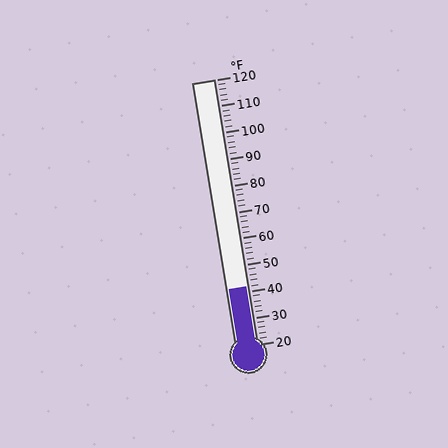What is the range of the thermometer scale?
The thermometer scale ranges from 20°F to 120°F.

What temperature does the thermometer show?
The thermometer shows approximately 42°F.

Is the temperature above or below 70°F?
The temperature is below 70°F.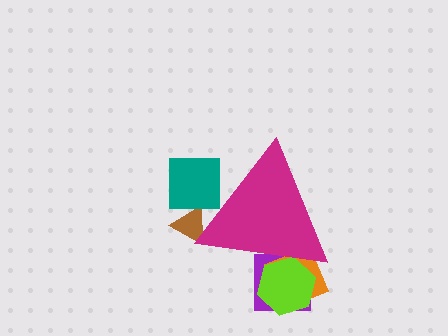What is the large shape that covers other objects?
A magenta triangle.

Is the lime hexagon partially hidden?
Yes, the lime hexagon is partially hidden behind the magenta triangle.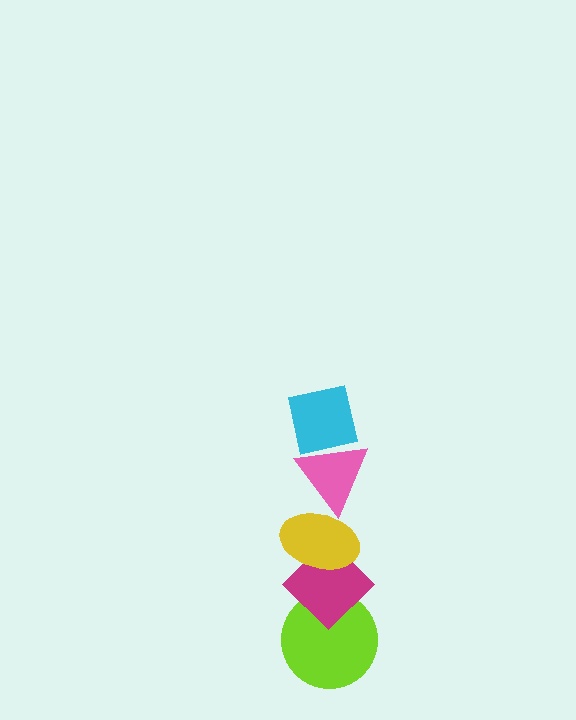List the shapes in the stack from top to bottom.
From top to bottom: the cyan square, the pink triangle, the yellow ellipse, the magenta diamond, the lime circle.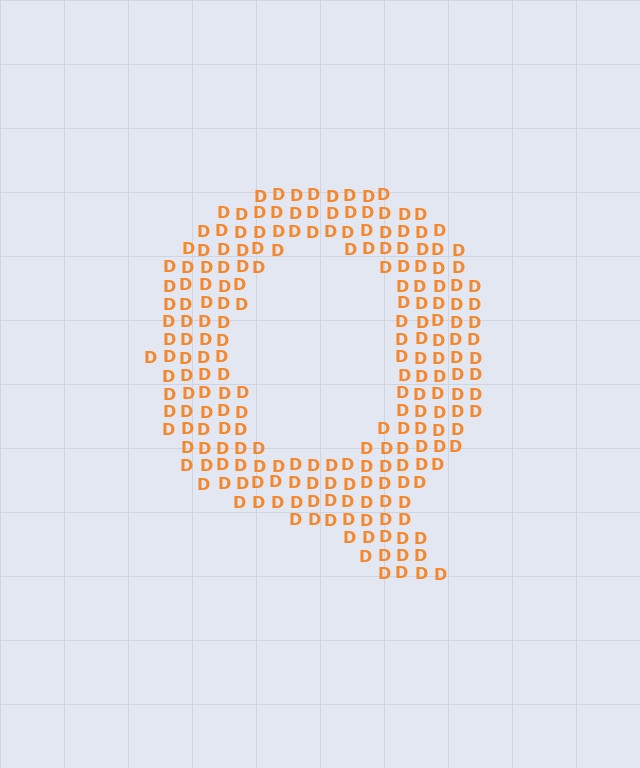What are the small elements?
The small elements are letter D's.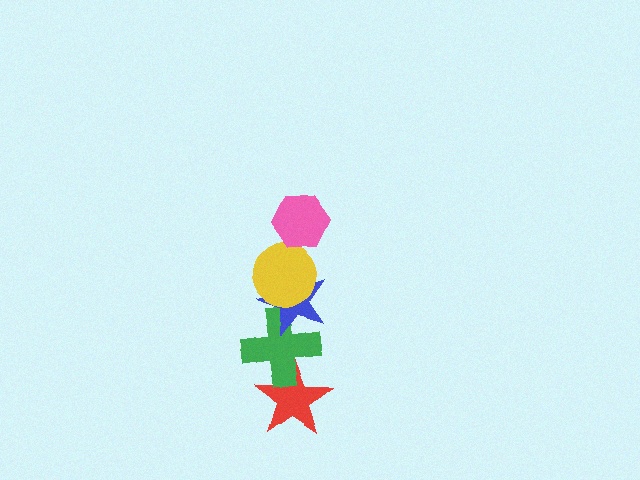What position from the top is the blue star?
The blue star is 3rd from the top.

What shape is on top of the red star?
The green cross is on top of the red star.